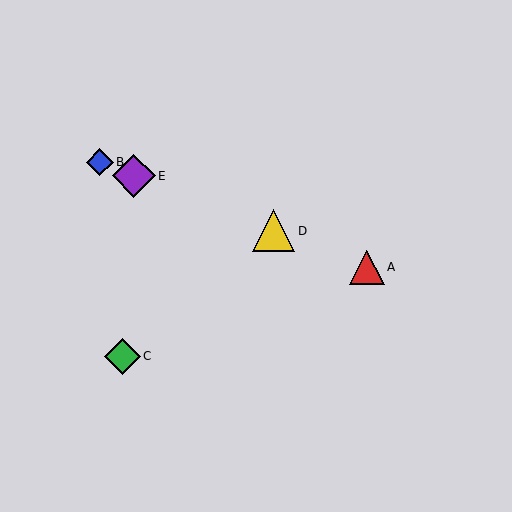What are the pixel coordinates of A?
Object A is at (367, 267).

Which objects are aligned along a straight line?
Objects A, B, D, E are aligned along a straight line.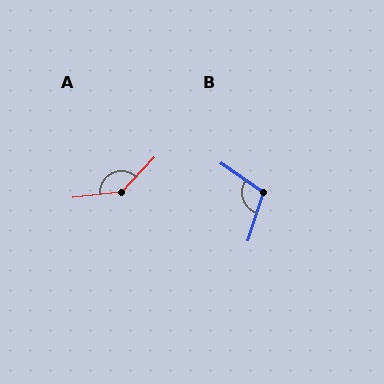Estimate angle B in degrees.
Approximately 107 degrees.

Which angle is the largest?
A, at approximately 140 degrees.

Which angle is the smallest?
B, at approximately 107 degrees.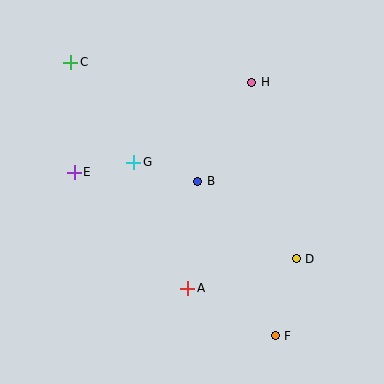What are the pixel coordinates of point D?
Point D is at (296, 259).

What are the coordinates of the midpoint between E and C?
The midpoint between E and C is at (73, 117).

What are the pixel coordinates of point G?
Point G is at (134, 162).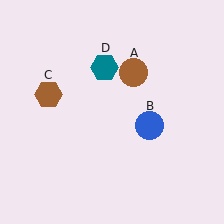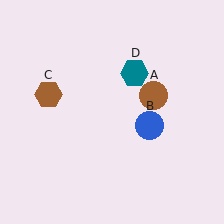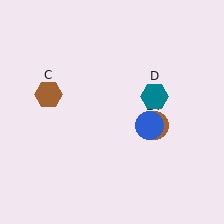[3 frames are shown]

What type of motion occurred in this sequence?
The brown circle (object A), teal hexagon (object D) rotated clockwise around the center of the scene.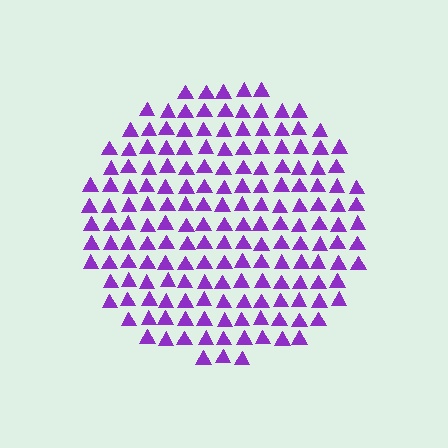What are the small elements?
The small elements are triangles.